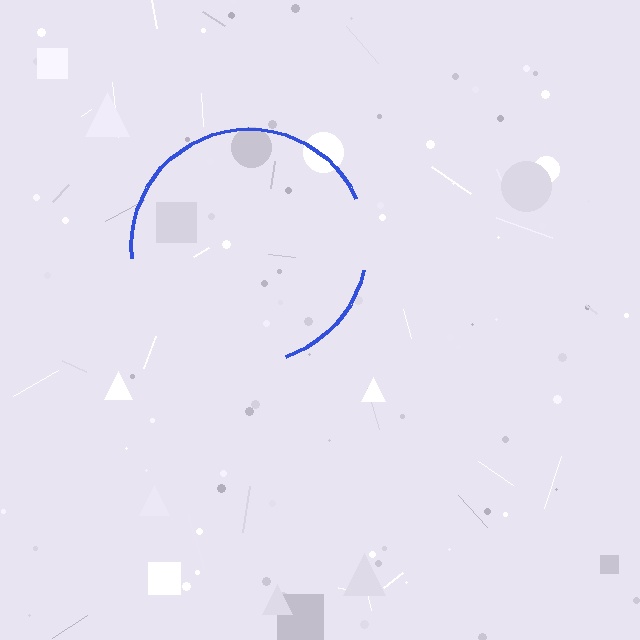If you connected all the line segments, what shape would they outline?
They would outline a circle.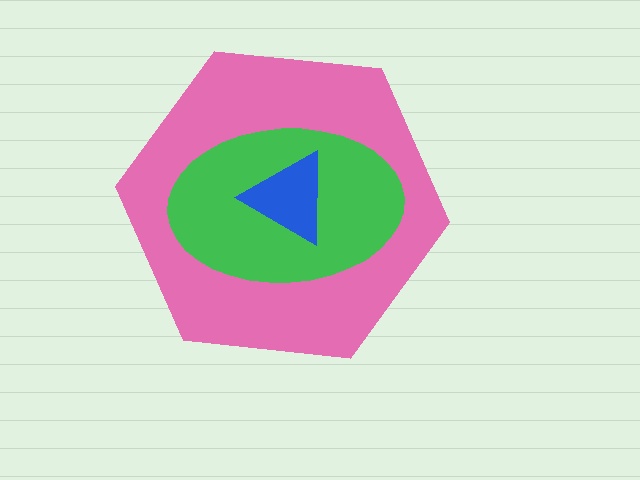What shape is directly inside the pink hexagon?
The green ellipse.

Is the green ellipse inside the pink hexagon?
Yes.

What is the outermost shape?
The pink hexagon.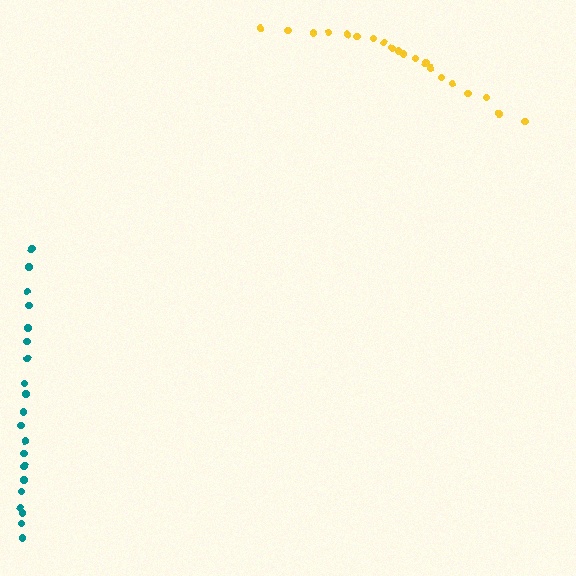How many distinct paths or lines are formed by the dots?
There are 2 distinct paths.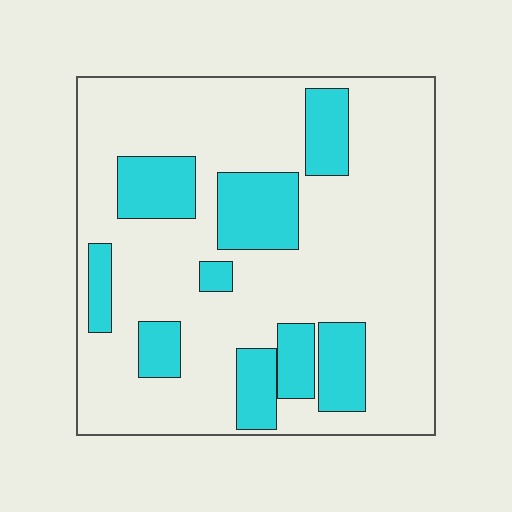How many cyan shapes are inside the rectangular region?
9.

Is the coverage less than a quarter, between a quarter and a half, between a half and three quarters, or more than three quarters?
Less than a quarter.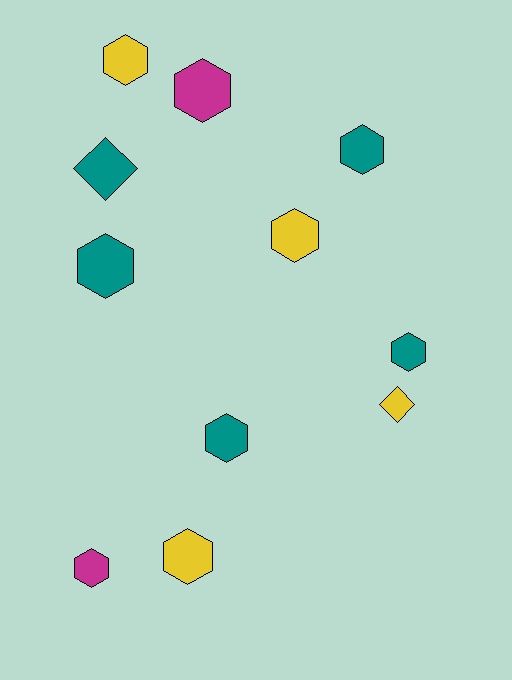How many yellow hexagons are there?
There are 3 yellow hexagons.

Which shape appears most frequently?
Hexagon, with 9 objects.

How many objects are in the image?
There are 11 objects.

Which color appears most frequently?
Teal, with 5 objects.